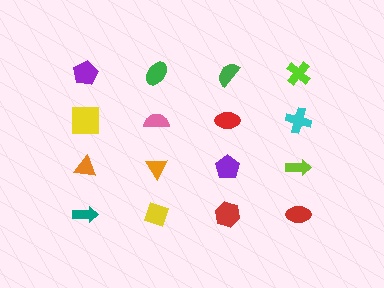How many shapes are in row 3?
4 shapes.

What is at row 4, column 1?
A teal arrow.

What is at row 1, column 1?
A purple pentagon.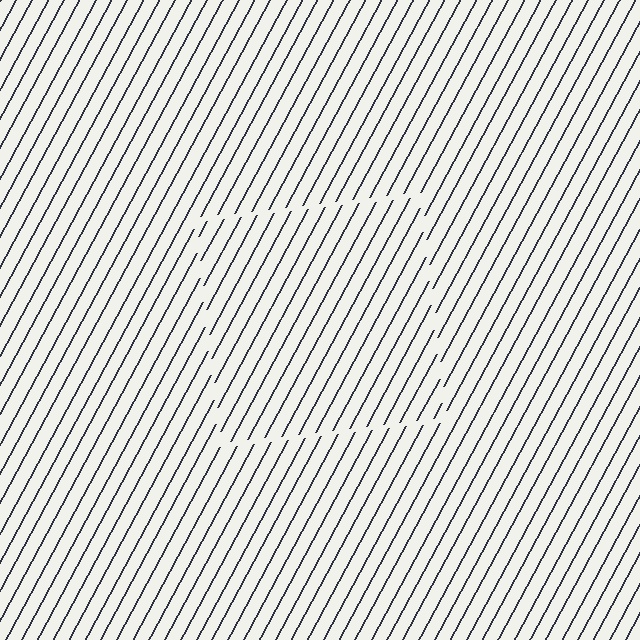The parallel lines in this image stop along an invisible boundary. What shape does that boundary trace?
An illusory square. The interior of the shape contains the same grating, shifted by half a period — the contour is defined by the phase discontinuity where line-ends from the inner and outer gratings abut.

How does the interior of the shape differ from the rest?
The interior of the shape contains the same grating, shifted by half a period — the contour is defined by the phase discontinuity where line-ends from the inner and outer gratings abut.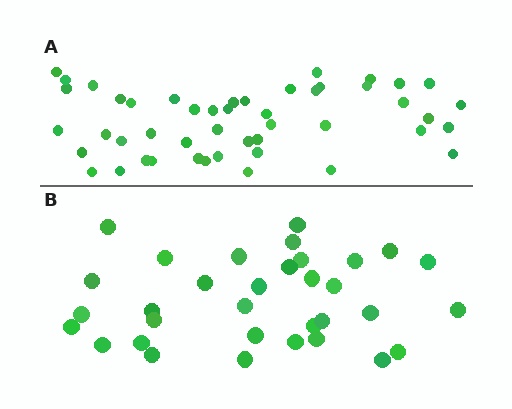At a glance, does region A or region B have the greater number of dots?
Region A (the top region) has more dots.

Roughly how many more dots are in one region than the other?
Region A has approximately 15 more dots than region B.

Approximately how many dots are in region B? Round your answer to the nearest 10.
About 30 dots. (The exact count is 33, which rounds to 30.)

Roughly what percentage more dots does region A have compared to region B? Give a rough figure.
About 45% more.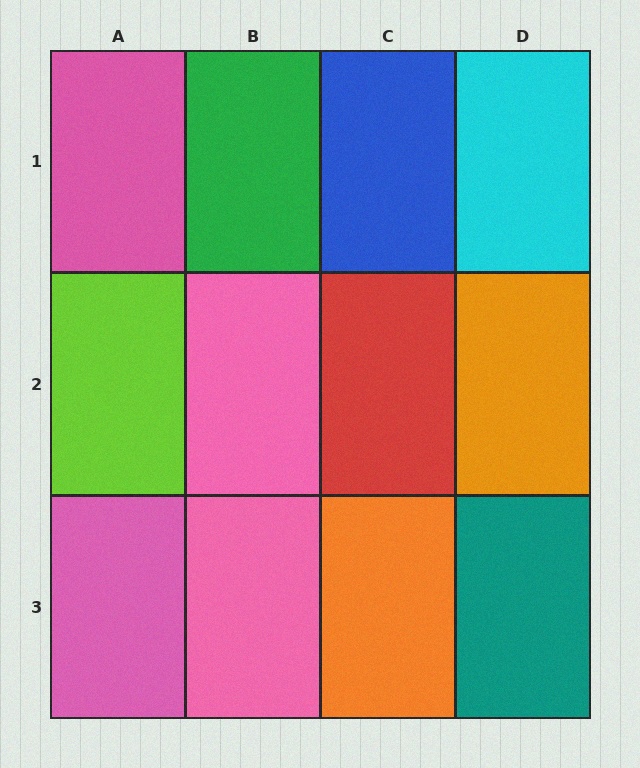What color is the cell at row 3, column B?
Pink.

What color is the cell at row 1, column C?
Blue.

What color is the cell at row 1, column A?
Pink.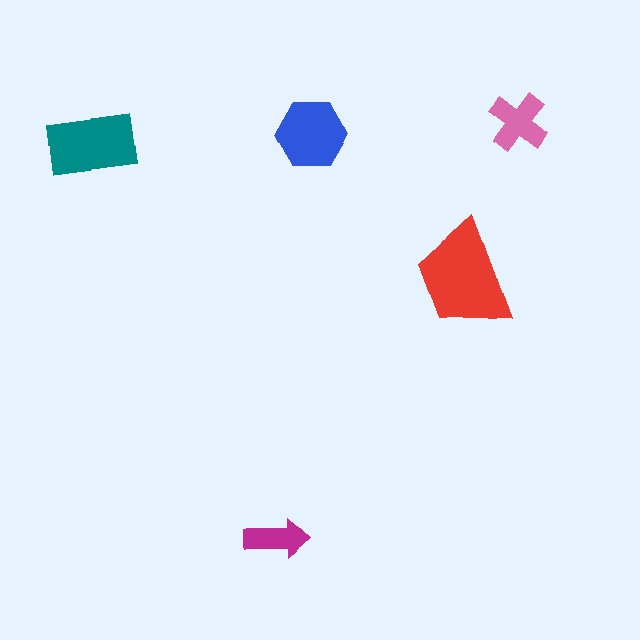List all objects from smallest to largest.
The magenta arrow, the pink cross, the blue hexagon, the teal rectangle, the red trapezoid.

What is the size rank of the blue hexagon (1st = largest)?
3rd.